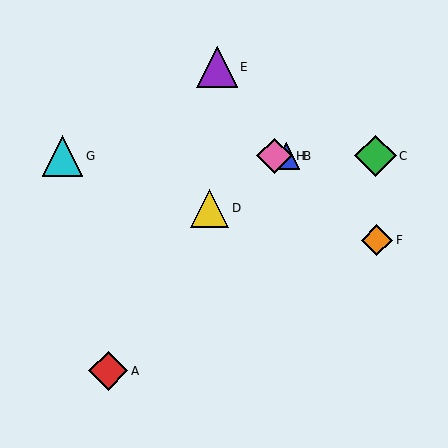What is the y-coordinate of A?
Object A is at y≈371.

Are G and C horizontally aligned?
Yes, both are at y≈156.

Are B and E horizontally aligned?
No, B is at y≈156 and E is at y≈67.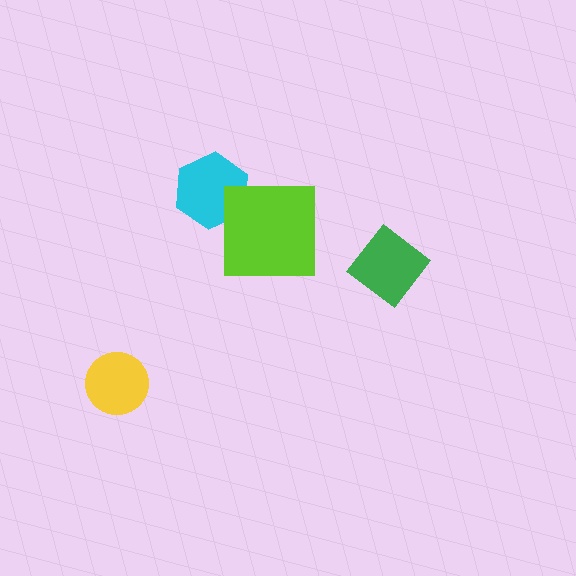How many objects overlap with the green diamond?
0 objects overlap with the green diamond.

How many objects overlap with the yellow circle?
0 objects overlap with the yellow circle.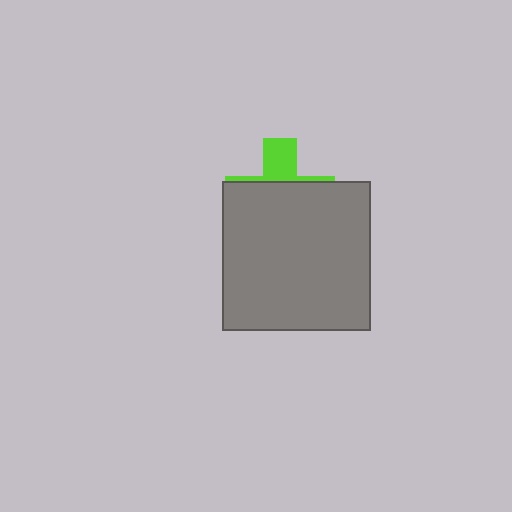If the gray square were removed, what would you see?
You would see the complete lime cross.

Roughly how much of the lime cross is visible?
A small part of it is visible (roughly 31%).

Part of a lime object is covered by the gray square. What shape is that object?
It is a cross.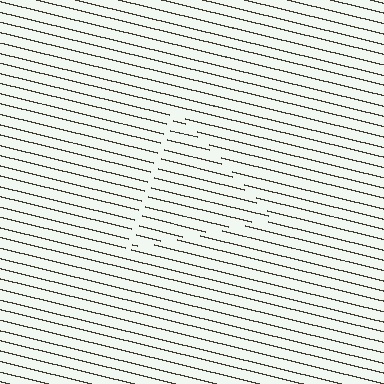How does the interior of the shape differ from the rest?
The interior of the shape contains the same grating, shifted by half a period — the contour is defined by the phase discontinuity where line-ends from the inner and outer gratings abut.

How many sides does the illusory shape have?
3 sides — the line-ends trace a triangle.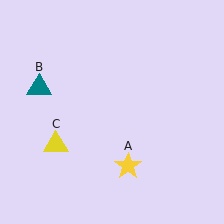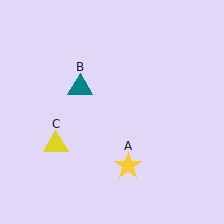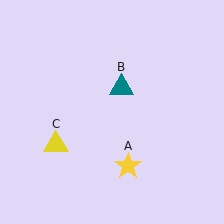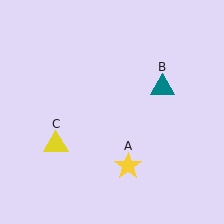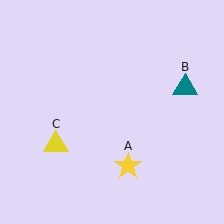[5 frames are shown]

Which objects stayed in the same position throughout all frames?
Yellow star (object A) and yellow triangle (object C) remained stationary.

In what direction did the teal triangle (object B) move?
The teal triangle (object B) moved right.